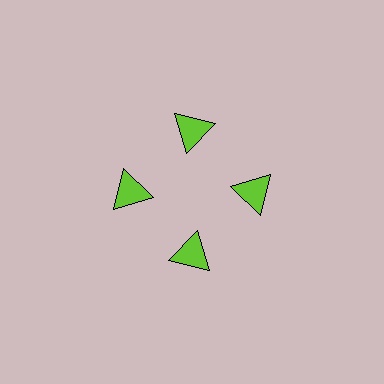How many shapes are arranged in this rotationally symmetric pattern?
There are 4 shapes, arranged in 4 groups of 1.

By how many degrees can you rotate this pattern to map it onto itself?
The pattern maps onto itself every 90 degrees of rotation.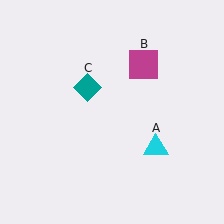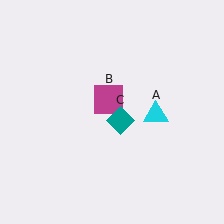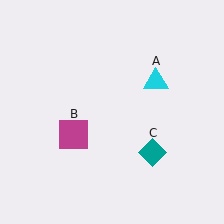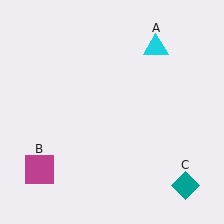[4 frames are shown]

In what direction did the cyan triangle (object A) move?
The cyan triangle (object A) moved up.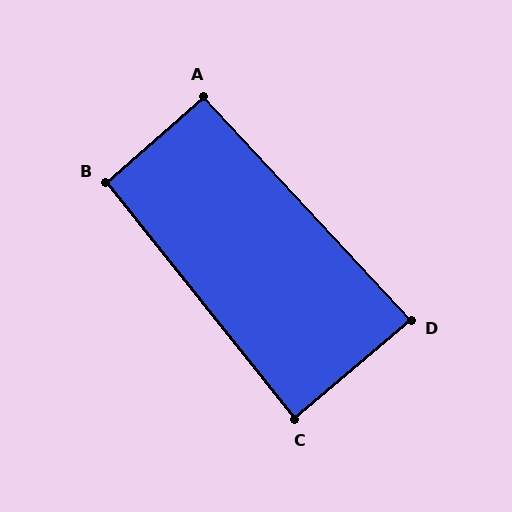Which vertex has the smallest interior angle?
D, at approximately 88 degrees.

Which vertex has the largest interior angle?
B, at approximately 92 degrees.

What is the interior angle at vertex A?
Approximately 92 degrees (approximately right).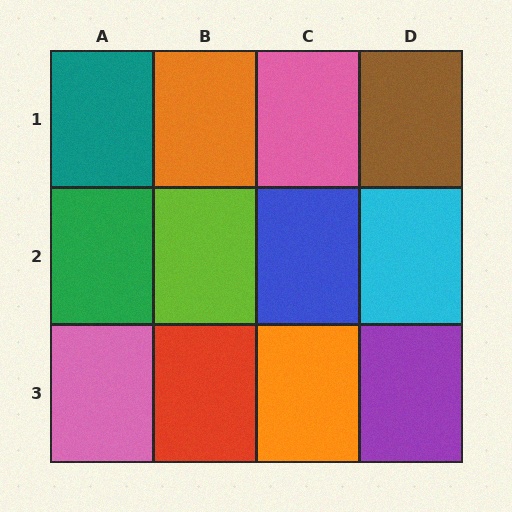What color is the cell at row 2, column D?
Cyan.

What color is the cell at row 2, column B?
Lime.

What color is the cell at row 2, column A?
Green.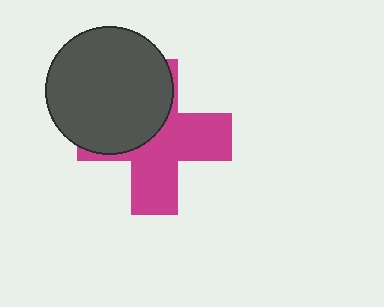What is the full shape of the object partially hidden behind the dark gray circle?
The partially hidden object is a magenta cross.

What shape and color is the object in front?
The object in front is a dark gray circle.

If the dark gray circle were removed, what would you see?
You would see the complete magenta cross.